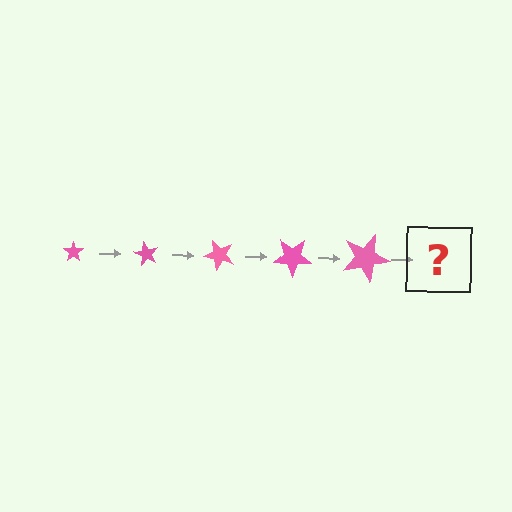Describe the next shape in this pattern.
It should be a star, larger than the previous one and rotated 300 degrees from the start.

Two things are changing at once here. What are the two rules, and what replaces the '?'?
The two rules are that the star grows larger each step and it rotates 60 degrees each step. The '?' should be a star, larger than the previous one and rotated 300 degrees from the start.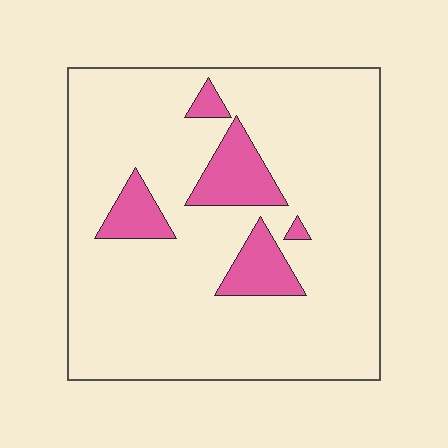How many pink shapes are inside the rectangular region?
5.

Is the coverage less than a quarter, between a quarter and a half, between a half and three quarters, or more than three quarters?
Less than a quarter.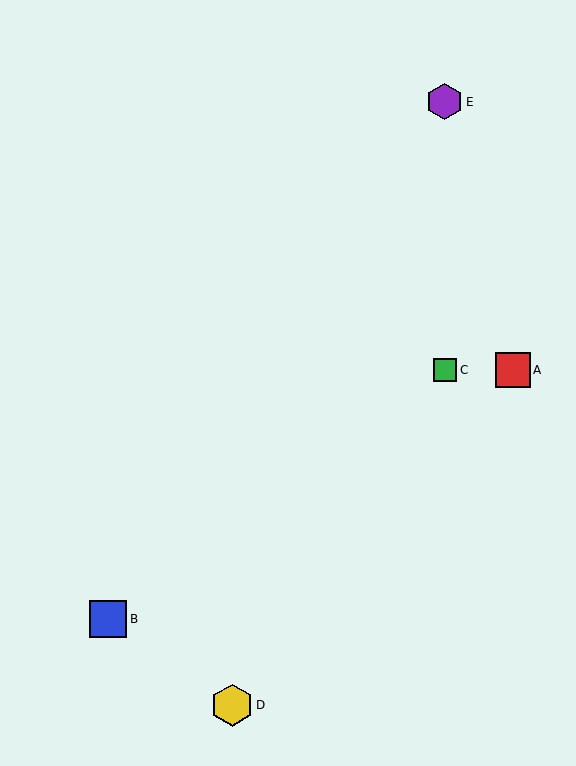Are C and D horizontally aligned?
No, C is at y≈370 and D is at y≈705.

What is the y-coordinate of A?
Object A is at y≈370.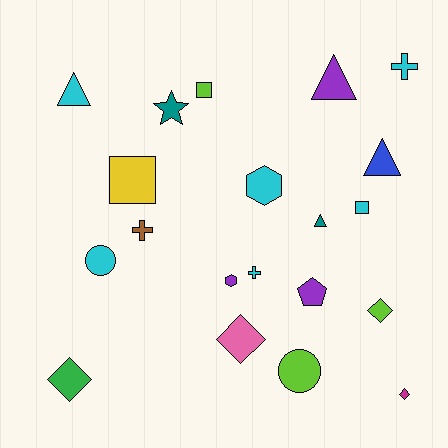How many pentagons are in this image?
There is 1 pentagon.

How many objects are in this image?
There are 20 objects.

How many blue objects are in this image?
There is 1 blue object.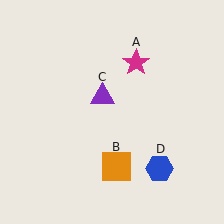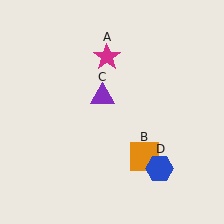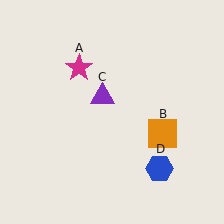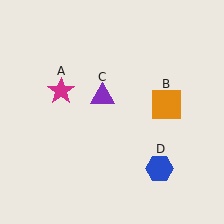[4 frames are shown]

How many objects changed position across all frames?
2 objects changed position: magenta star (object A), orange square (object B).